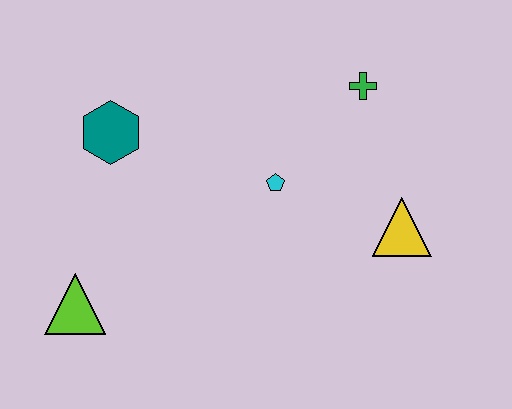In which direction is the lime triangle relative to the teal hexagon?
The lime triangle is below the teal hexagon.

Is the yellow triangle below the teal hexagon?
Yes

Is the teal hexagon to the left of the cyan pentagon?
Yes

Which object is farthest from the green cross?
The lime triangle is farthest from the green cross.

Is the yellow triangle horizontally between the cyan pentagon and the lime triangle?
No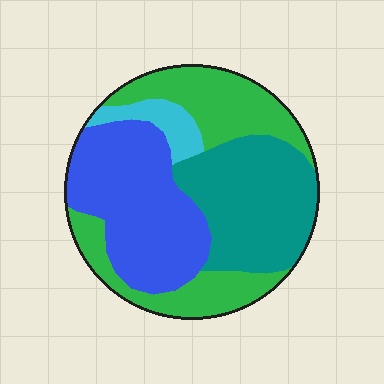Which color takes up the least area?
Cyan, at roughly 5%.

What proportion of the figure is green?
Green covers around 30% of the figure.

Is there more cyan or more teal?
Teal.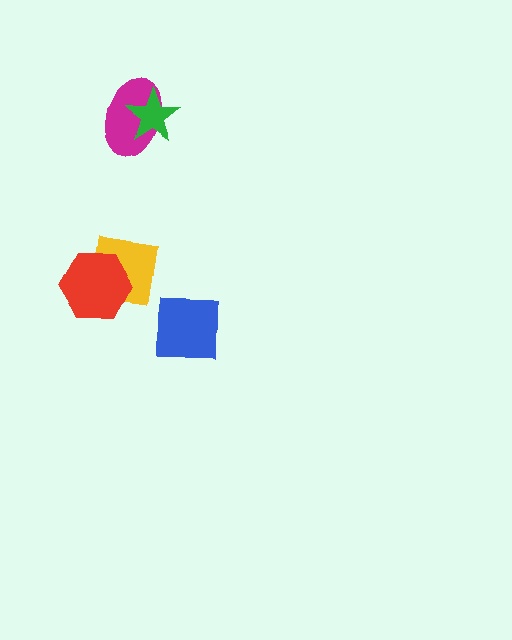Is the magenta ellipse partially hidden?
Yes, it is partially covered by another shape.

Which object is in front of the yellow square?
The red hexagon is in front of the yellow square.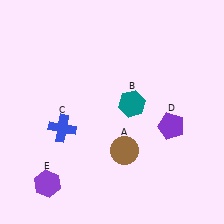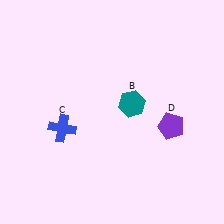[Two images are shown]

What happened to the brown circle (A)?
The brown circle (A) was removed in Image 2. It was in the bottom-right area of Image 1.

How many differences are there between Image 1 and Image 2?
There are 2 differences between the two images.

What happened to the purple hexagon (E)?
The purple hexagon (E) was removed in Image 2. It was in the bottom-left area of Image 1.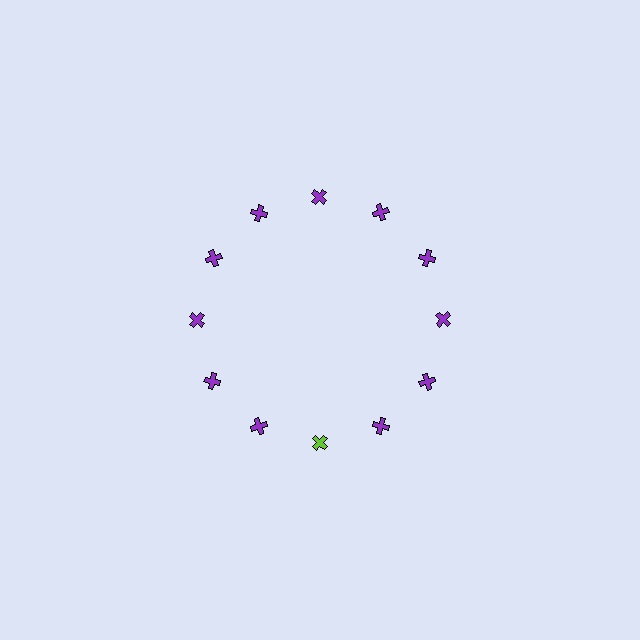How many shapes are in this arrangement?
There are 12 shapes arranged in a ring pattern.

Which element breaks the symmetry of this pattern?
The lime cross at roughly the 6 o'clock position breaks the symmetry. All other shapes are purple crosses.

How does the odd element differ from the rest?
It has a different color: lime instead of purple.